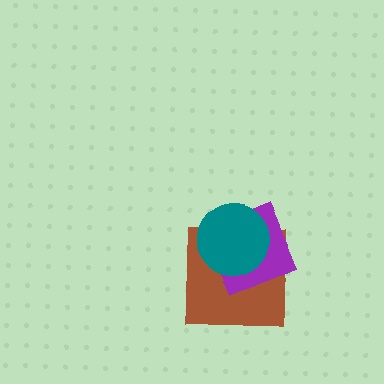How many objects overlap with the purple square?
2 objects overlap with the purple square.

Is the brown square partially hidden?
Yes, it is partially covered by another shape.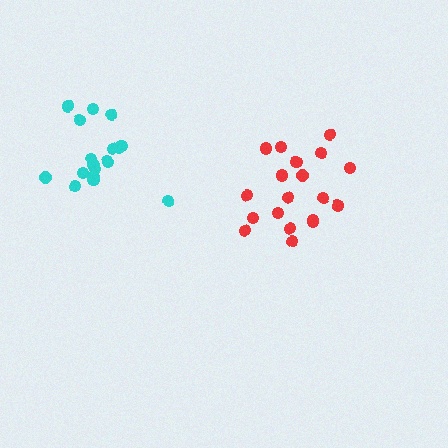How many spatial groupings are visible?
There are 2 spatial groupings.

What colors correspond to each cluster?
The clusters are colored: cyan, red.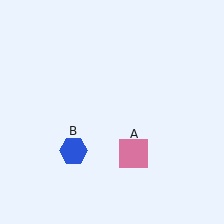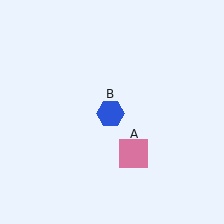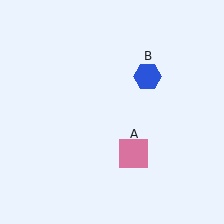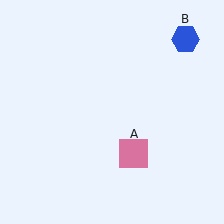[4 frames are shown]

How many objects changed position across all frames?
1 object changed position: blue hexagon (object B).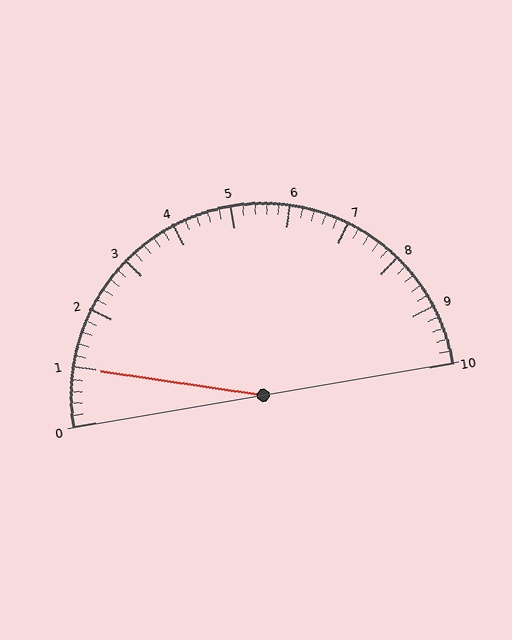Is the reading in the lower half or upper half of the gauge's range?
The reading is in the lower half of the range (0 to 10).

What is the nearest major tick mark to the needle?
The nearest major tick mark is 1.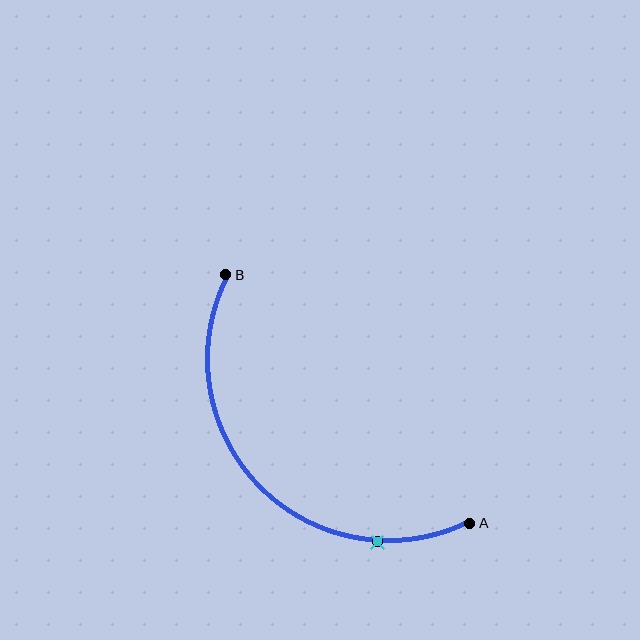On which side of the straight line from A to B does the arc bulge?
The arc bulges below and to the left of the straight line connecting A and B.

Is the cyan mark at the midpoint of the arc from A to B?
No. The cyan mark lies on the arc but is closer to endpoint A. The arc midpoint would be at the point on the curve equidistant along the arc from both A and B.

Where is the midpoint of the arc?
The arc midpoint is the point on the curve farthest from the straight line joining A and B. It sits below and to the left of that line.